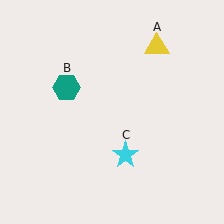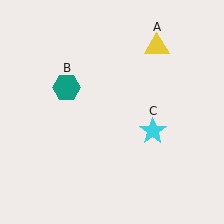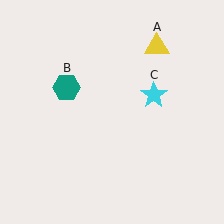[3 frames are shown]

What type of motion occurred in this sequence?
The cyan star (object C) rotated counterclockwise around the center of the scene.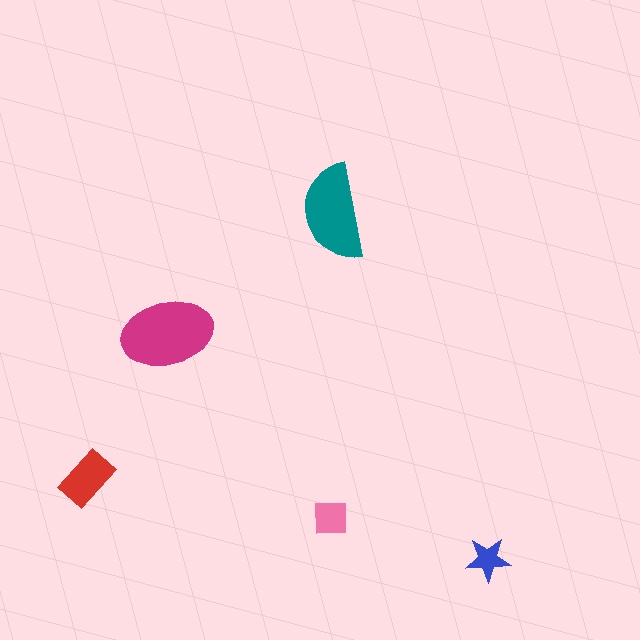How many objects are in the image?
There are 5 objects in the image.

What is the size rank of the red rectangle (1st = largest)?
3rd.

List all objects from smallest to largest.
The blue star, the pink square, the red rectangle, the teal semicircle, the magenta ellipse.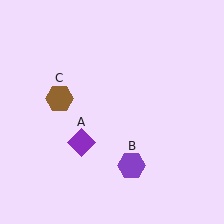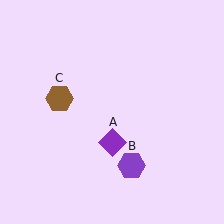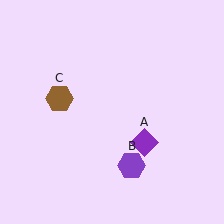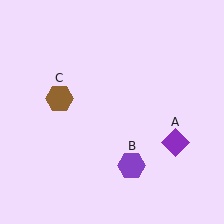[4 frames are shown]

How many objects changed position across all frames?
1 object changed position: purple diamond (object A).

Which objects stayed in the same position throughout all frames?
Purple hexagon (object B) and brown hexagon (object C) remained stationary.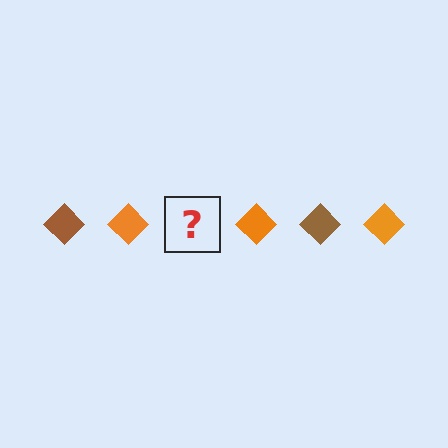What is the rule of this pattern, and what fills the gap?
The rule is that the pattern cycles through brown, orange diamonds. The gap should be filled with a brown diamond.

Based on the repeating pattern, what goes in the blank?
The blank should be a brown diamond.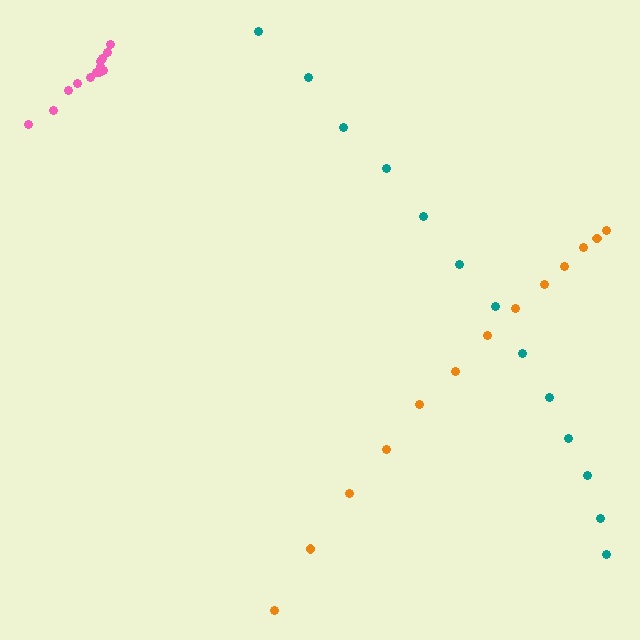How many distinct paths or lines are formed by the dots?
There are 3 distinct paths.